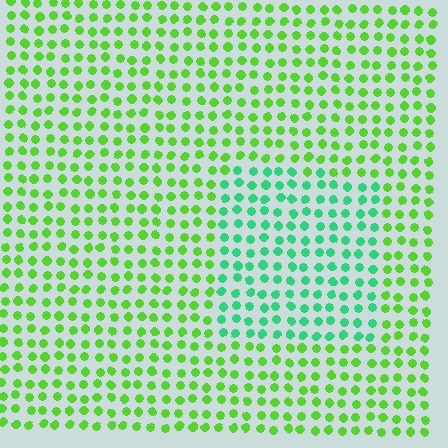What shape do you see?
I see a rectangle.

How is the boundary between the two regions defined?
The boundary is defined purely by a slight shift in hue (about 42 degrees). Spacing, size, and orientation are identical on both sides.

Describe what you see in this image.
The image is filled with small lime elements in a uniform arrangement. A rectangle-shaped region is visible where the elements are tinted to a slightly different hue, forming a subtle color boundary.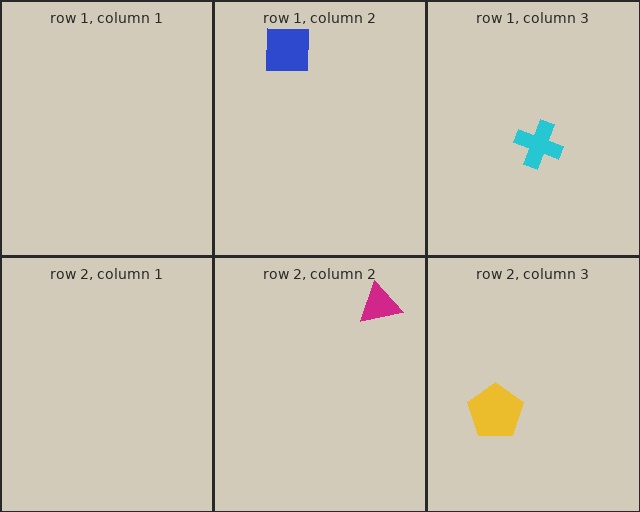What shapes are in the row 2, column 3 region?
The yellow pentagon.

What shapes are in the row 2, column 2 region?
The magenta triangle.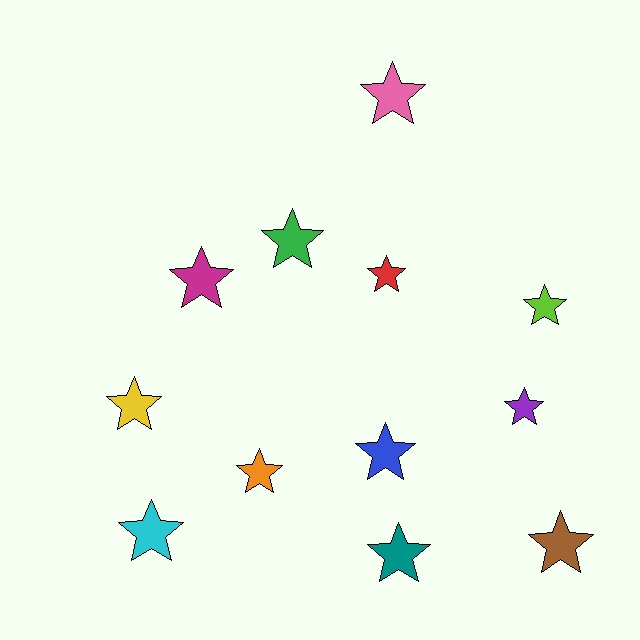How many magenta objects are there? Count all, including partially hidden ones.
There is 1 magenta object.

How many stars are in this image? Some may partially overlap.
There are 12 stars.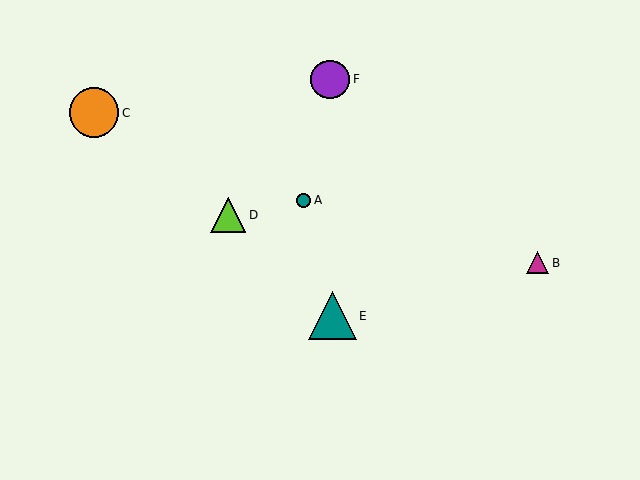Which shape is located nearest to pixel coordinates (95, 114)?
The orange circle (labeled C) at (94, 113) is nearest to that location.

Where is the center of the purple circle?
The center of the purple circle is at (330, 79).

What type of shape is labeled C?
Shape C is an orange circle.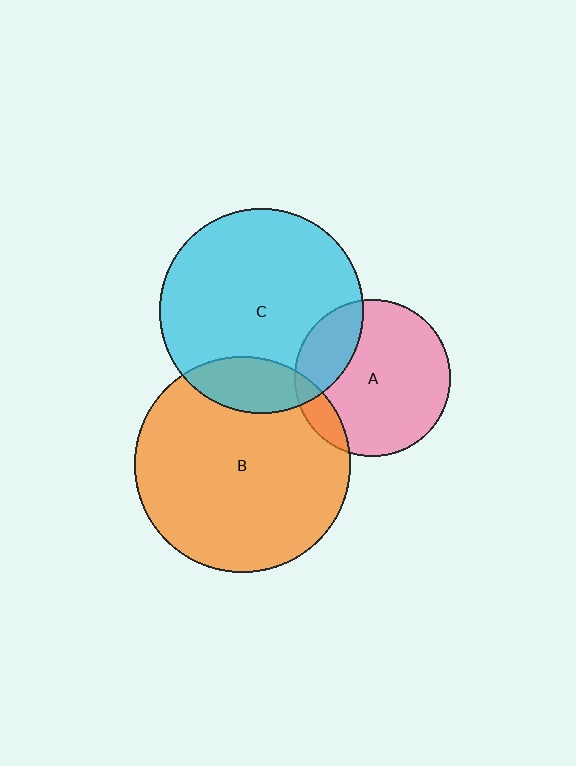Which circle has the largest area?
Circle B (orange).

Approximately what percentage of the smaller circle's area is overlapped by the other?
Approximately 15%.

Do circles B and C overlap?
Yes.